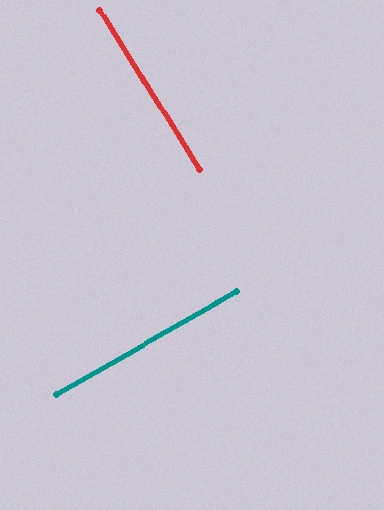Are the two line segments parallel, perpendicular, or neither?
Perpendicular — they meet at approximately 88°.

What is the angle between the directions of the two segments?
Approximately 88 degrees.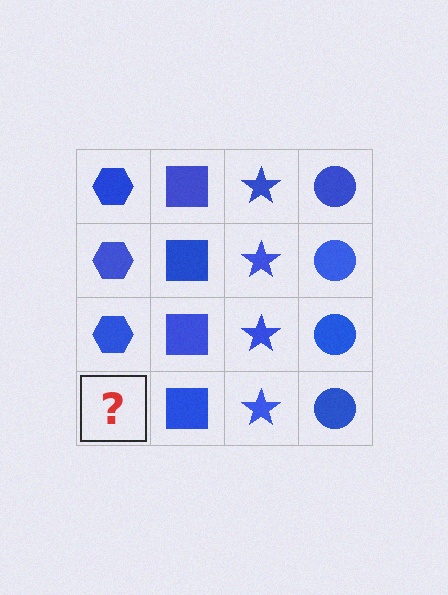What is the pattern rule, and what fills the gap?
The rule is that each column has a consistent shape. The gap should be filled with a blue hexagon.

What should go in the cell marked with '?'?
The missing cell should contain a blue hexagon.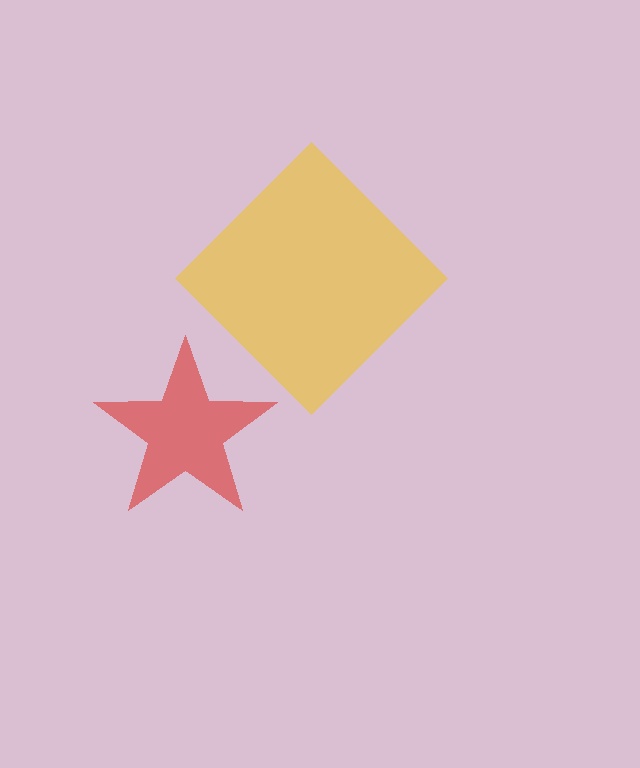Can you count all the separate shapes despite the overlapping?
Yes, there are 2 separate shapes.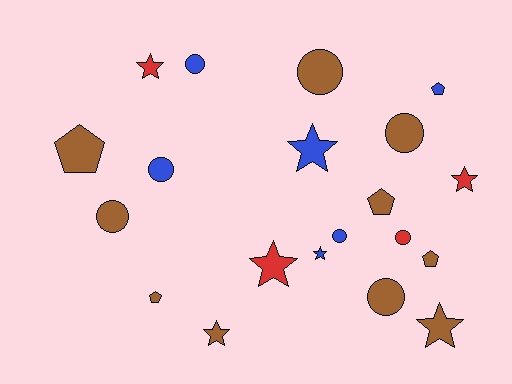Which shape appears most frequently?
Circle, with 8 objects.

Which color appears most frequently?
Brown, with 10 objects.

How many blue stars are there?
There are 2 blue stars.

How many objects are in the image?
There are 20 objects.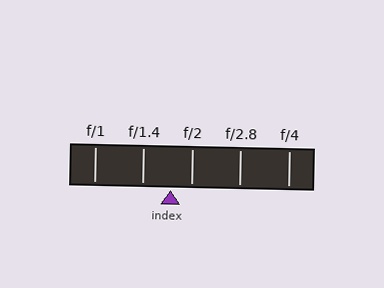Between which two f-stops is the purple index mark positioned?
The index mark is between f/1.4 and f/2.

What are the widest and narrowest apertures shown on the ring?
The widest aperture shown is f/1 and the narrowest is f/4.